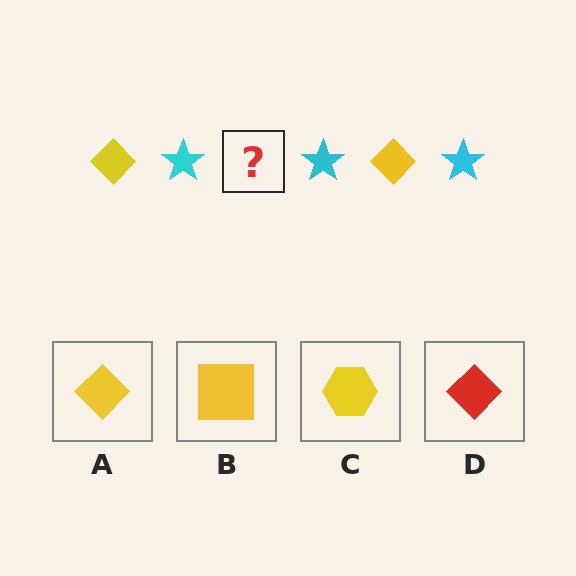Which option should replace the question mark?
Option A.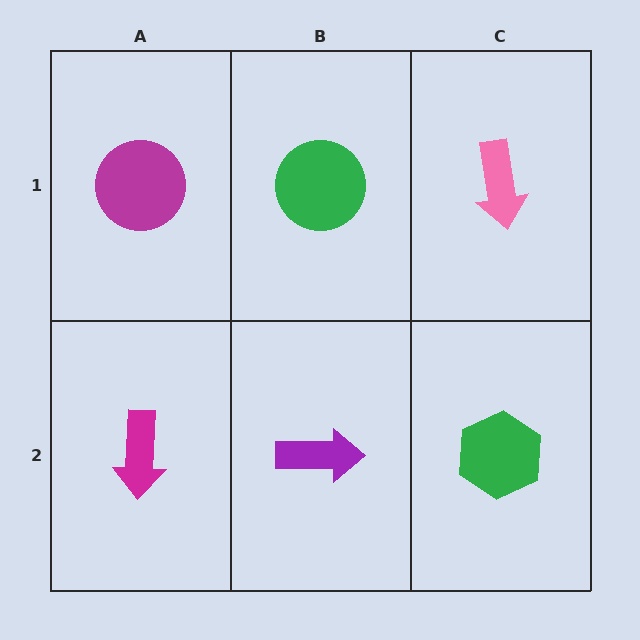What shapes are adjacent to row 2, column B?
A green circle (row 1, column B), a magenta arrow (row 2, column A), a green hexagon (row 2, column C).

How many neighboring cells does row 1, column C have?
2.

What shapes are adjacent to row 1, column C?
A green hexagon (row 2, column C), a green circle (row 1, column B).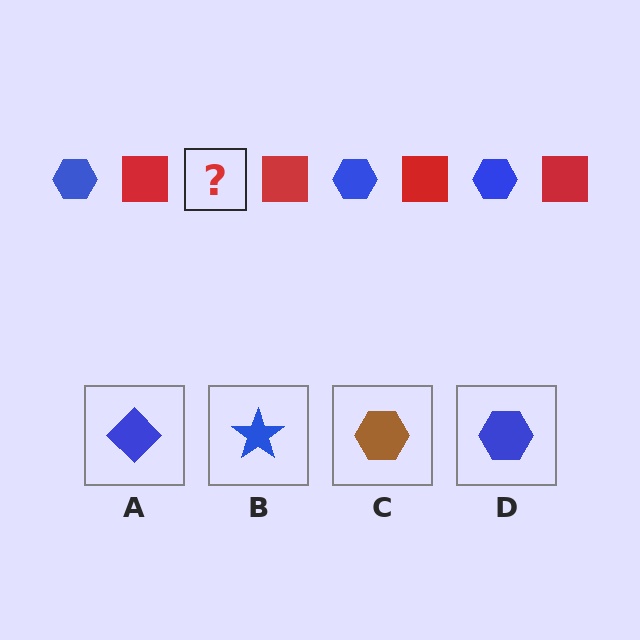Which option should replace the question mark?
Option D.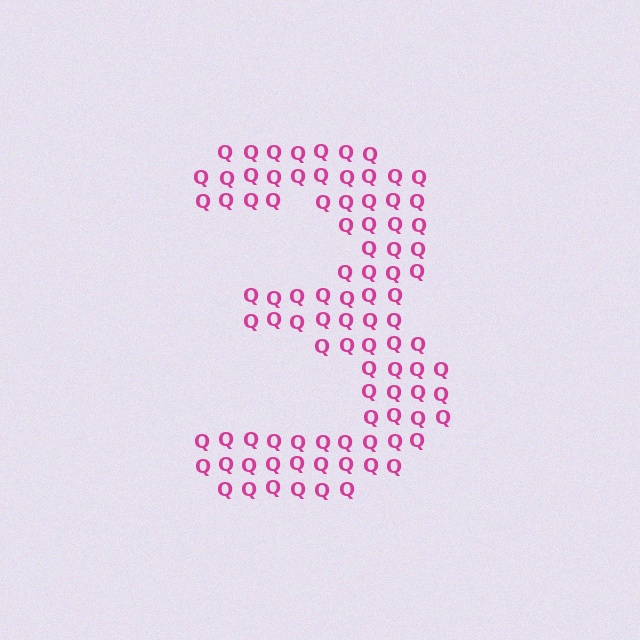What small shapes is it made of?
It is made of small letter Q's.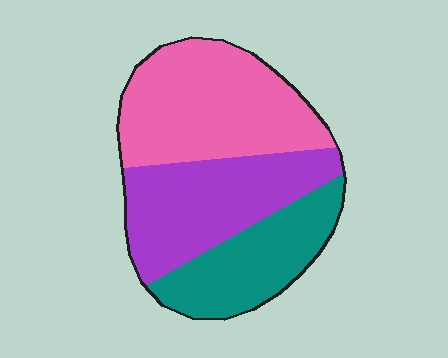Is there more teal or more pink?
Pink.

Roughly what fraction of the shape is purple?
Purple covers 34% of the shape.